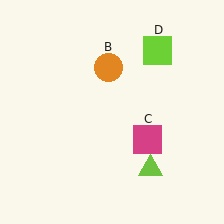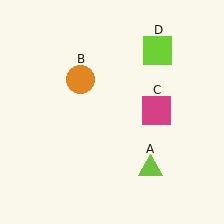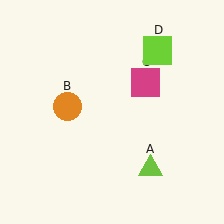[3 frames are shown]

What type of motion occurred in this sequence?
The orange circle (object B), magenta square (object C) rotated counterclockwise around the center of the scene.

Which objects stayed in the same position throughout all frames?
Lime triangle (object A) and lime square (object D) remained stationary.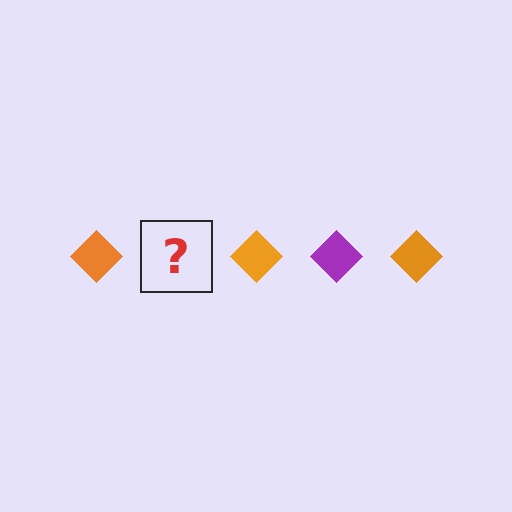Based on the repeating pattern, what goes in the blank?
The blank should be a purple diamond.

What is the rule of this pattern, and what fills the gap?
The rule is that the pattern cycles through orange, purple diamonds. The gap should be filled with a purple diamond.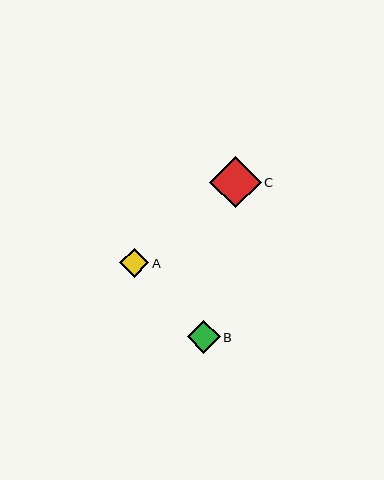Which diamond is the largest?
Diamond C is the largest with a size of approximately 52 pixels.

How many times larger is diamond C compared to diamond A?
Diamond C is approximately 1.8 times the size of diamond A.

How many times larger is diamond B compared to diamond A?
Diamond B is approximately 1.1 times the size of diamond A.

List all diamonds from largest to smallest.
From largest to smallest: C, B, A.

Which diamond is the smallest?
Diamond A is the smallest with a size of approximately 29 pixels.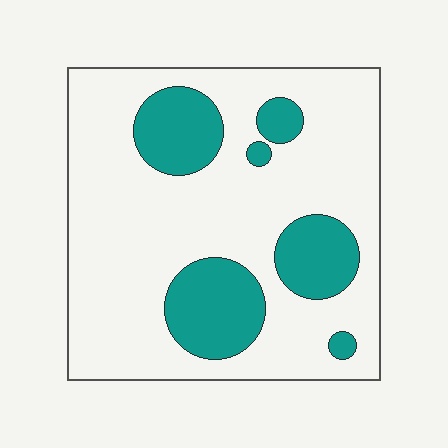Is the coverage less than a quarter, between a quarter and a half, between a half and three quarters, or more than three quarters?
Less than a quarter.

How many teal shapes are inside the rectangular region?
6.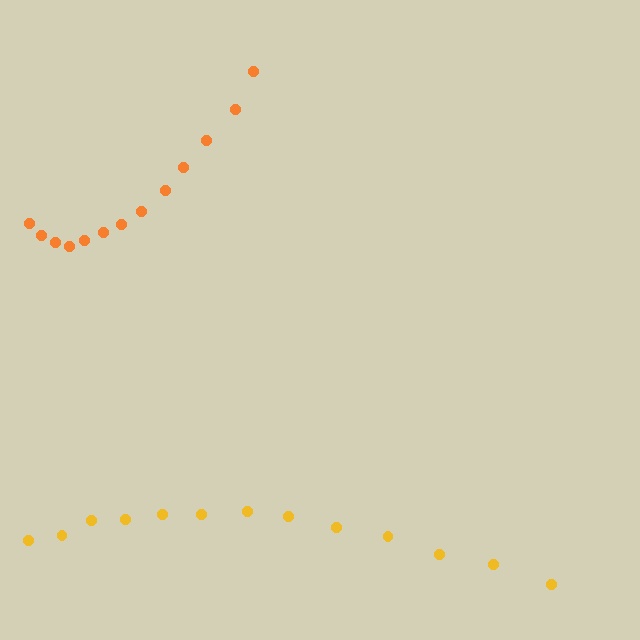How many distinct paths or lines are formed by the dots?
There are 2 distinct paths.